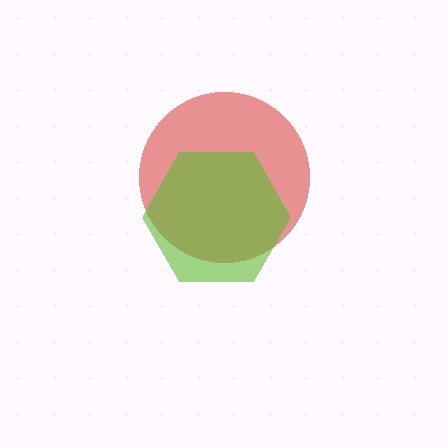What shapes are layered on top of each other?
The layered shapes are: a red circle, a lime hexagon.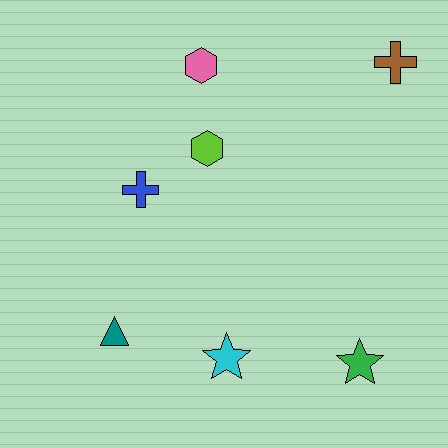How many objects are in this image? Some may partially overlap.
There are 7 objects.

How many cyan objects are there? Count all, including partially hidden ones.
There is 1 cyan object.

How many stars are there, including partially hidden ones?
There are 2 stars.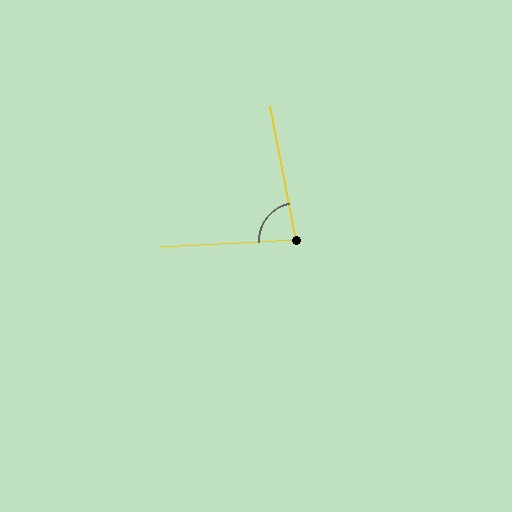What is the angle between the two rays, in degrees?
Approximately 82 degrees.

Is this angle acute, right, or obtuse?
It is acute.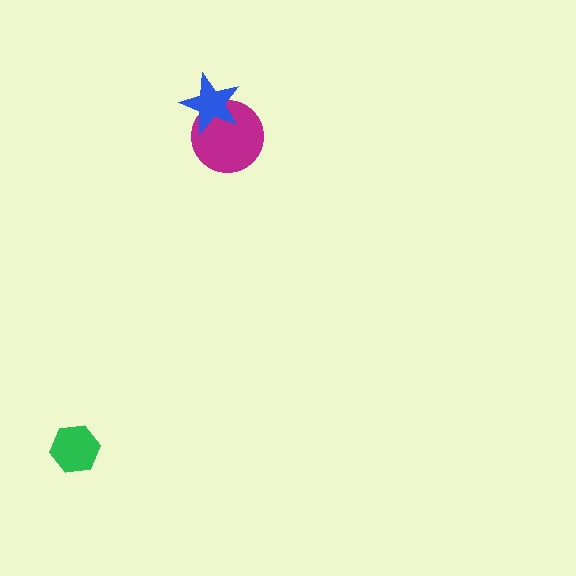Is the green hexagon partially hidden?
No, no other shape covers it.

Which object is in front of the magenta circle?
The blue star is in front of the magenta circle.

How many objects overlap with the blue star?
1 object overlaps with the blue star.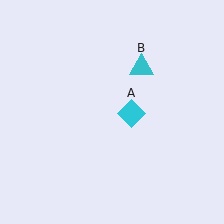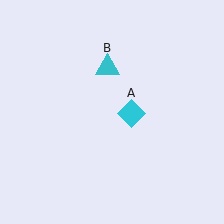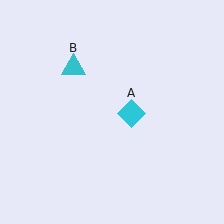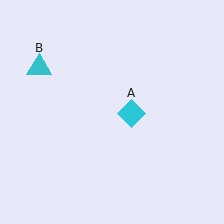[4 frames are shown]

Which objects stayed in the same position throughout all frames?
Cyan diamond (object A) remained stationary.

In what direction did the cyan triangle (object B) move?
The cyan triangle (object B) moved left.